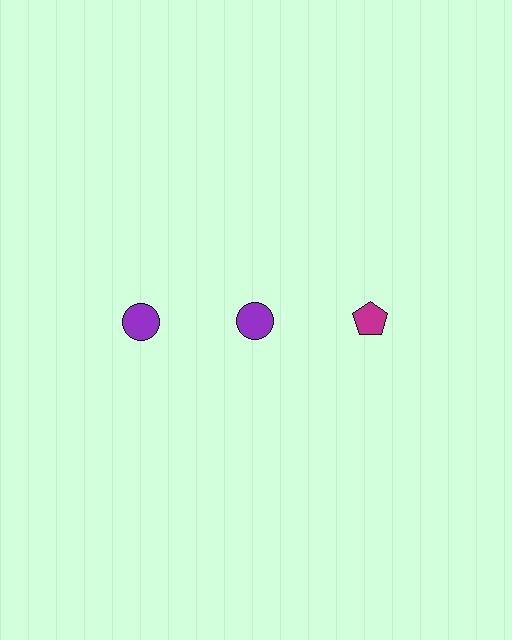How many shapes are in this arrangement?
There are 3 shapes arranged in a grid pattern.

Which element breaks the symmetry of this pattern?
The magenta pentagon in the top row, center column breaks the symmetry. All other shapes are purple circles.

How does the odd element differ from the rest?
It differs in both color (magenta instead of purple) and shape (pentagon instead of circle).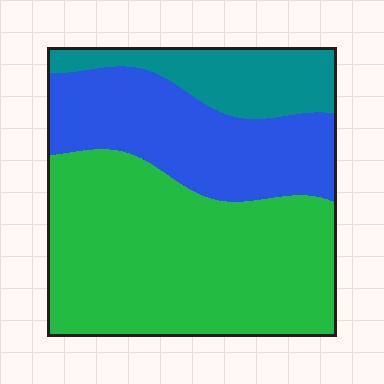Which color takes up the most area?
Green, at roughly 55%.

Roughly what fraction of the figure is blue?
Blue covers roughly 30% of the figure.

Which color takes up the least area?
Teal, at roughly 15%.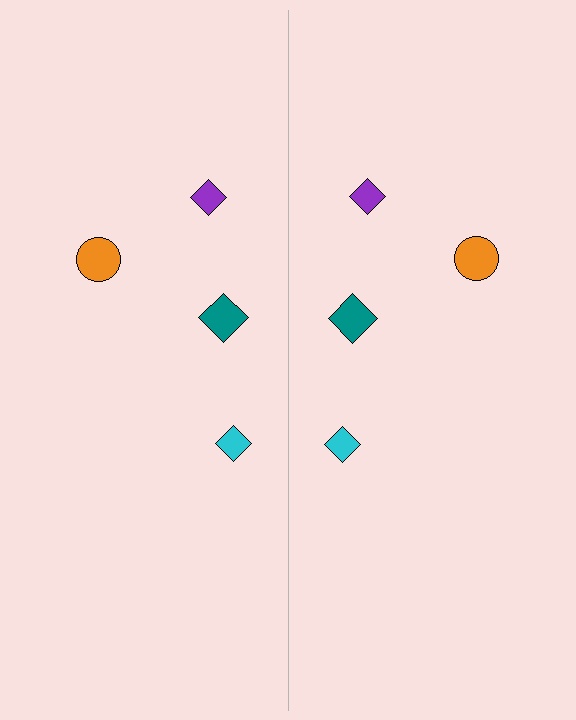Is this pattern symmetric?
Yes, this pattern has bilateral (reflection) symmetry.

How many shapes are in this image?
There are 8 shapes in this image.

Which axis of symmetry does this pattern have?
The pattern has a vertical axis of symmetry running through the center of the image.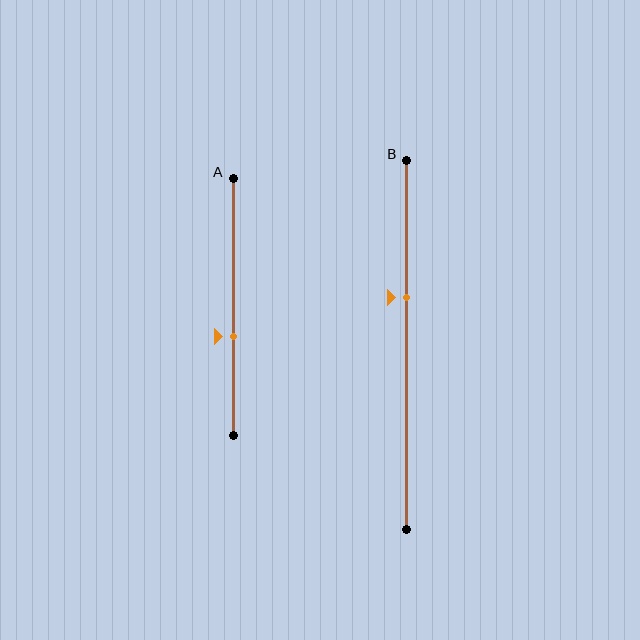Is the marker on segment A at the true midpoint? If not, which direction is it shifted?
No, the marker on segment A is shifted downward by about 12% of the segment length.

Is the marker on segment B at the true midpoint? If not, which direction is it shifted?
No, the marker on segment B is shifted upward by about 13% of the segment length.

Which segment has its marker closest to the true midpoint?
Segment A has its marker closest to the true midpoint.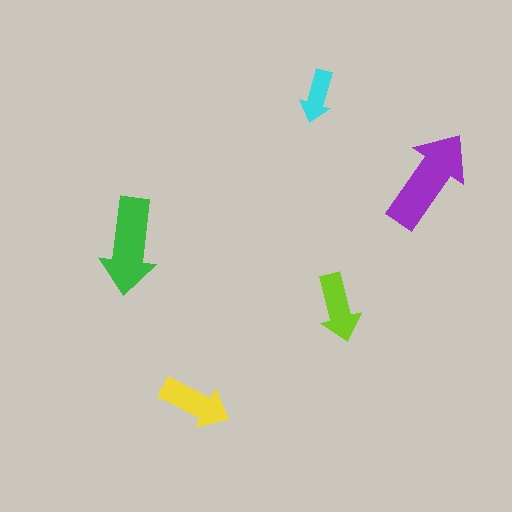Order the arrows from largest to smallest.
the purple one, the green one, the yellow one, the lime one, the cyan one.